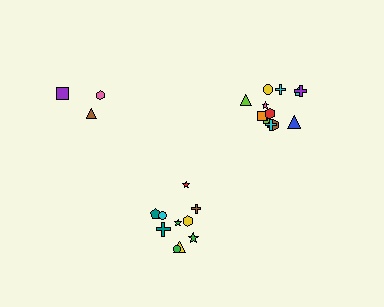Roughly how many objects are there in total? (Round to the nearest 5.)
Roughly 25 objects in total.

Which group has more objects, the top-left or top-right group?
The top-right group.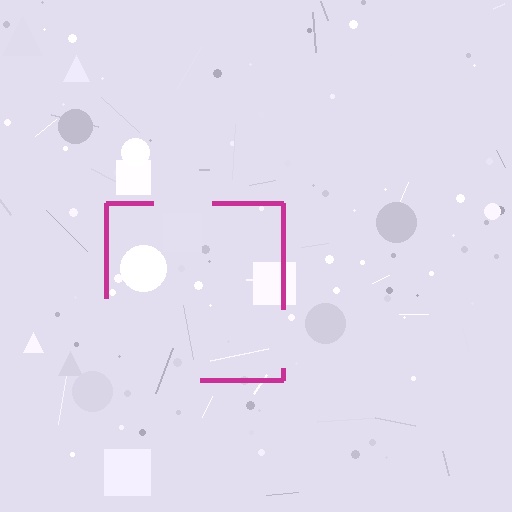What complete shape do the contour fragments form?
The contour fragments form a square.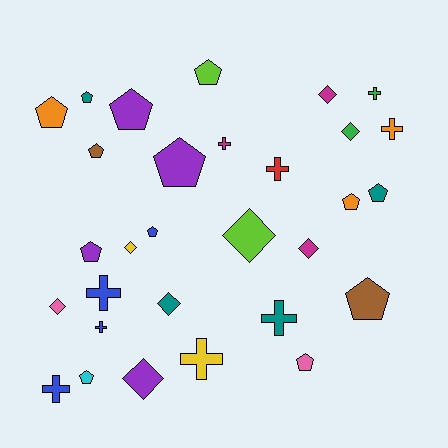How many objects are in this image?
There are 30 objects.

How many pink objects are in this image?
There are 2 pink objects.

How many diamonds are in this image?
There are 8 diamonds.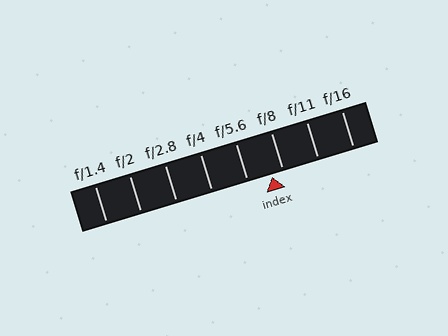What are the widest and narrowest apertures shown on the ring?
The widest aperture shown is f/1.4 and the narrowest is f/16.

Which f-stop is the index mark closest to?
The index mark is closest to f/8.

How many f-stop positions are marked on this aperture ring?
There are 8 f-stop positions marked.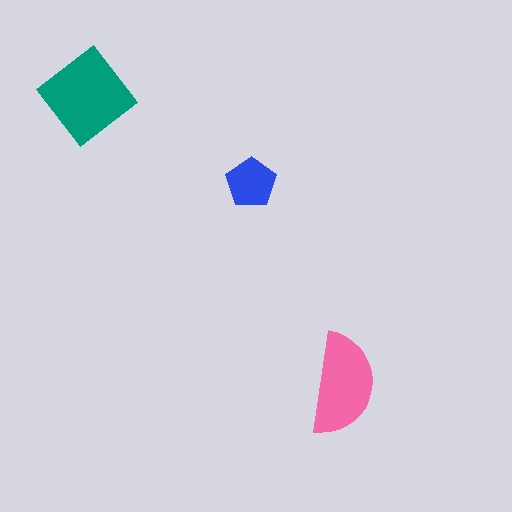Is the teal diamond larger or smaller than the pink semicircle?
Larger.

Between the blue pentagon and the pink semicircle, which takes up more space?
The pink semicircle.